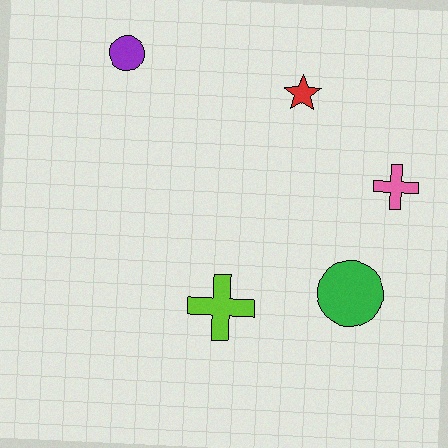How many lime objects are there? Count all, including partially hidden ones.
There is 1 lime object.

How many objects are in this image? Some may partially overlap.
There are 5 objects.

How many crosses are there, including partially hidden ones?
There are 2 crosses.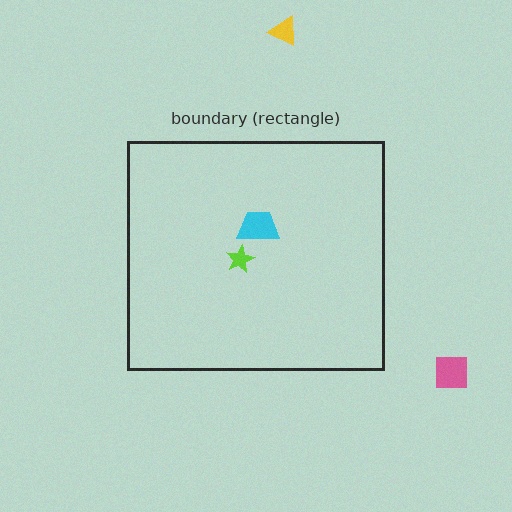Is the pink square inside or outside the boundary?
Outside.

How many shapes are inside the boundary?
2 inside, 2 outside.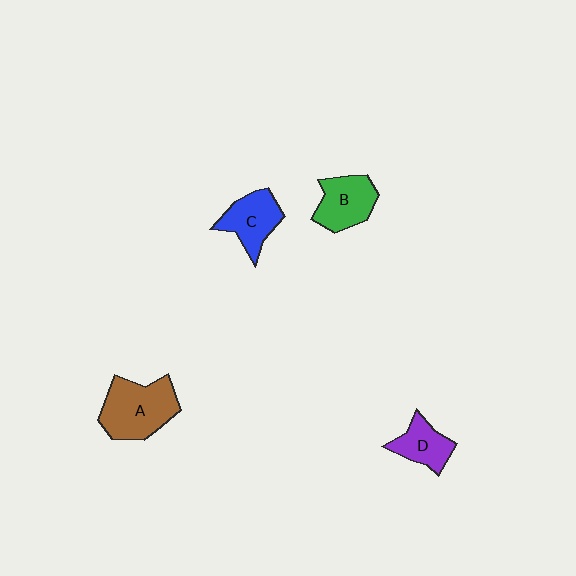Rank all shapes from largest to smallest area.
From largest to smallest: A (brown), B (green), C (blue), D (purple).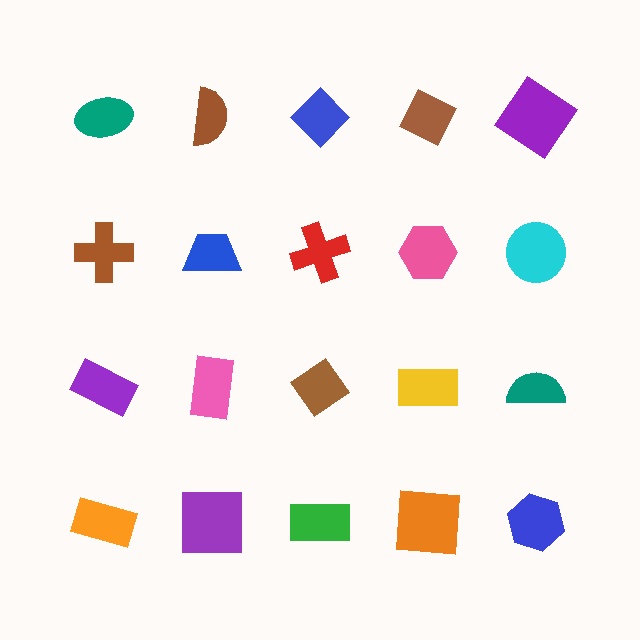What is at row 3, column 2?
A pink rectangle.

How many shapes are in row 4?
5 shapes.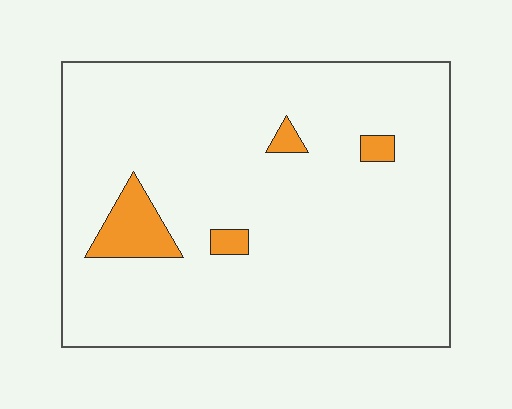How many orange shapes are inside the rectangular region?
4.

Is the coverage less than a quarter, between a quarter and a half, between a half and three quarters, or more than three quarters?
Less than a quarter.